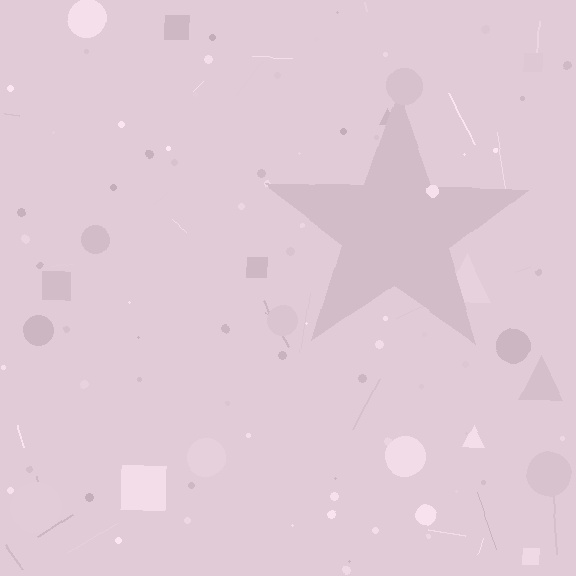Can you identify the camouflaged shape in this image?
The camouflaged shape is a star.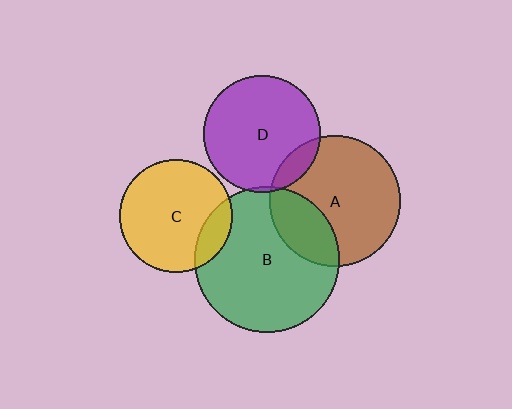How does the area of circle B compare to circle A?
Approximately 1.2 times.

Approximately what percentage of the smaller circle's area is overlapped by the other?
Approximately 15%.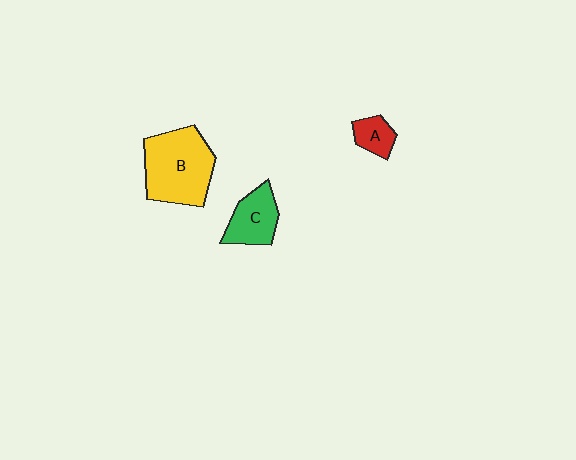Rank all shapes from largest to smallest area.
From largest to smallest: B (yellow), C (green), A (red).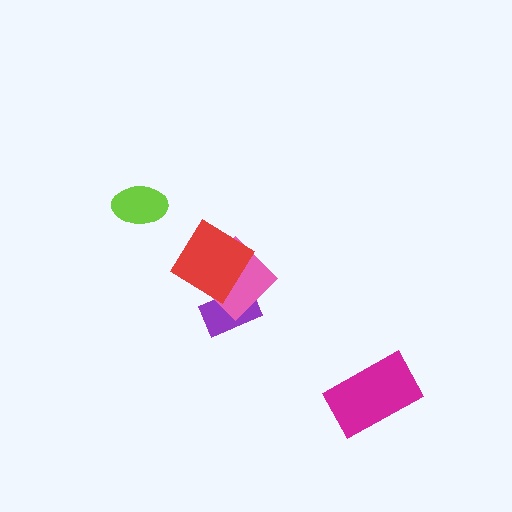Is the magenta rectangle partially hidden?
No, no other shape covers it.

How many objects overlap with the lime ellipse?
0 objects overlap with the lime ellipse.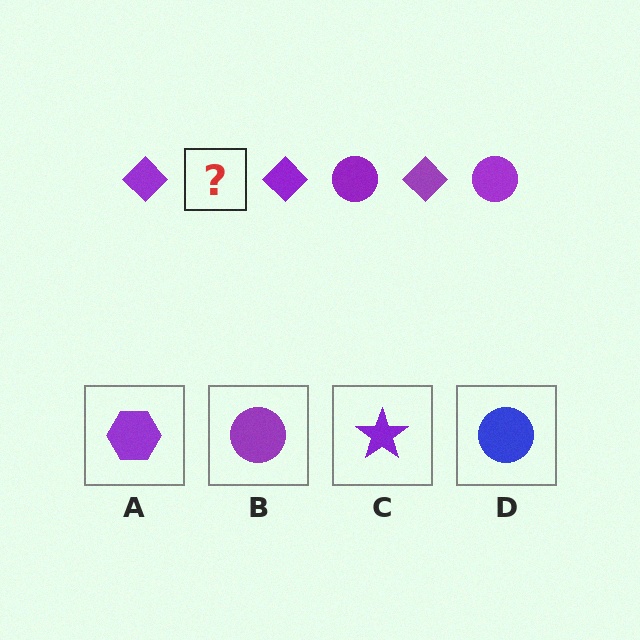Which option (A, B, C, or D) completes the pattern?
B.